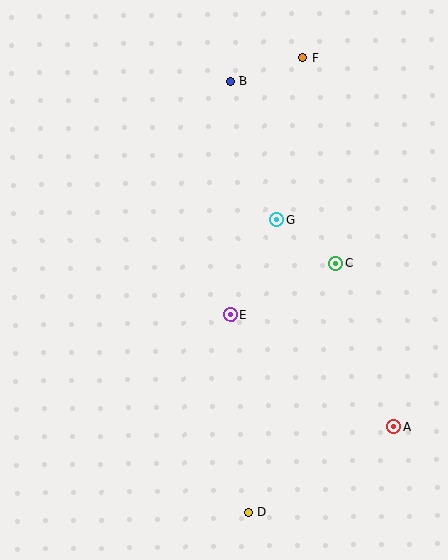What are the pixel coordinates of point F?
Point F is at (303, 58).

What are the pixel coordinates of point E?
Point E is at (231, 315).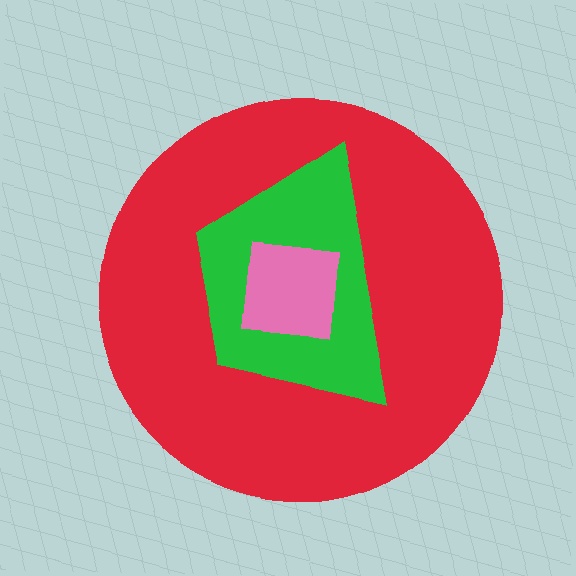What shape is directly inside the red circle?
The green trapezoid.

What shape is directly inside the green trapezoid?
The pink square.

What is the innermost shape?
The pink square.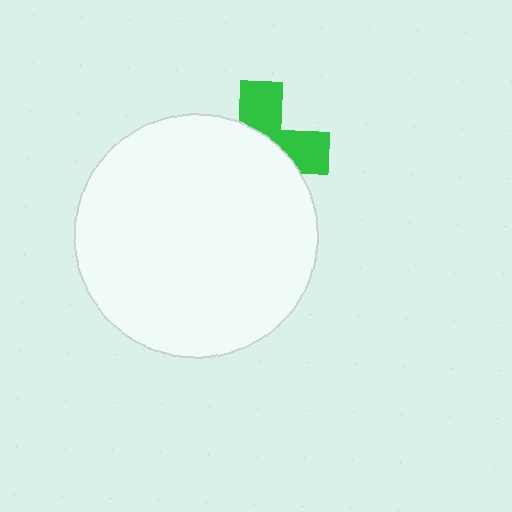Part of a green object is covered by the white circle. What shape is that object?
It is a cross.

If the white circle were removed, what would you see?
You would see the complete green cross.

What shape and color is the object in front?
The object in front is a white circle.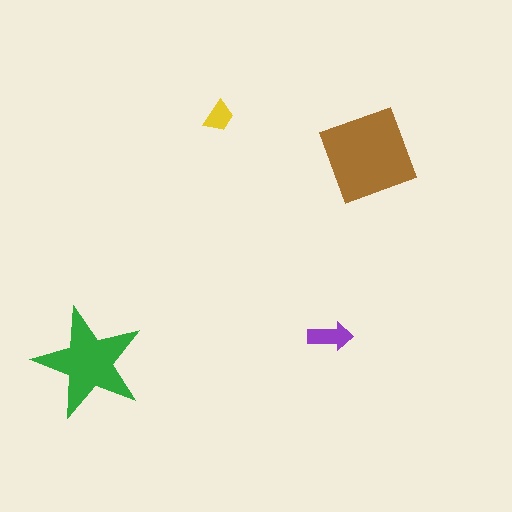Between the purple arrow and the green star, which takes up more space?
The green star.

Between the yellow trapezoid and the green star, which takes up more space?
The green star.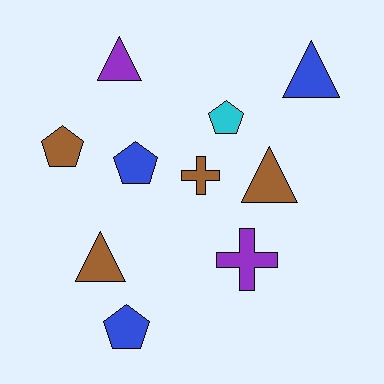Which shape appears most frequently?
Triangle, with 4 objects.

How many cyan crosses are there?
There are no cyan crosses.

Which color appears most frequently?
Brown, with 4 objects.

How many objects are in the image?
There are 10 objects.